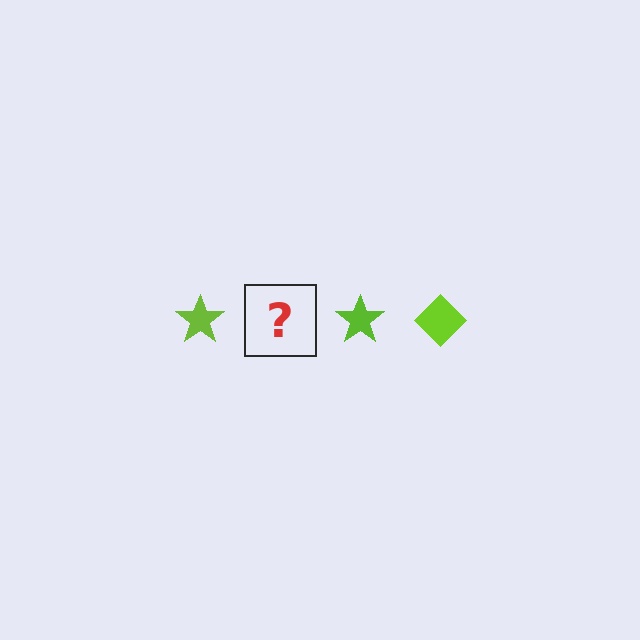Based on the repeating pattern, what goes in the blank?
The blank should be a lime diamond.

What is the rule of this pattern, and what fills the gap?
The rule is that the pattern cycles through star, diamond shapes in lime. The gap should be filled with a lime diamond.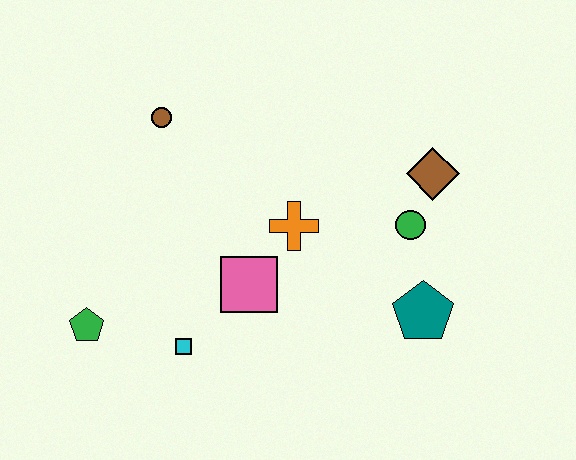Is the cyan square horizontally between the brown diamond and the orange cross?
No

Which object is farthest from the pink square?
The brown diamond is farthest from the pink square.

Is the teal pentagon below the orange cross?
Yes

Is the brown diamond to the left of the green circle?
No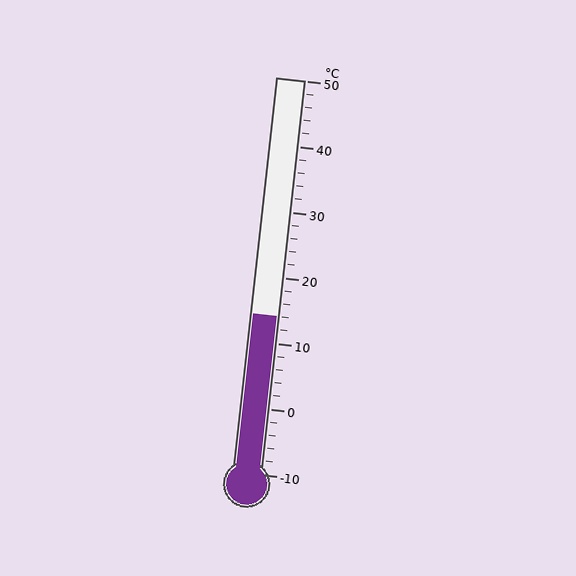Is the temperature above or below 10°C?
The temperature is above 10°C.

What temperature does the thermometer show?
The thermometer shows approximately 14°C.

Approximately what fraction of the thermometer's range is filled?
The thermometer is filled to approximately 40% of its range.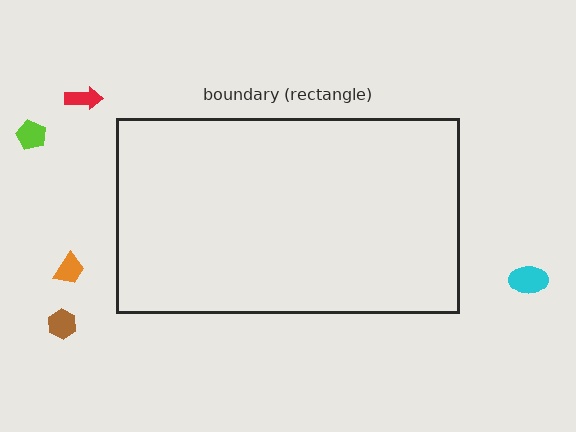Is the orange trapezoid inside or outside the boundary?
Outside.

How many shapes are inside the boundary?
0 inside, 5 outside.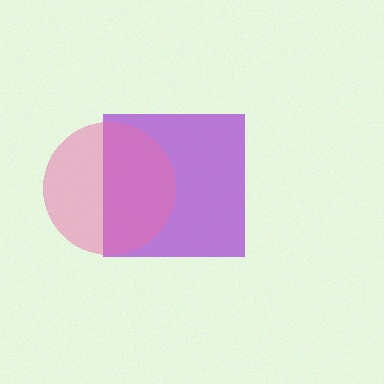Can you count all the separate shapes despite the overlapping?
Yes, there are 2 separate shapes.